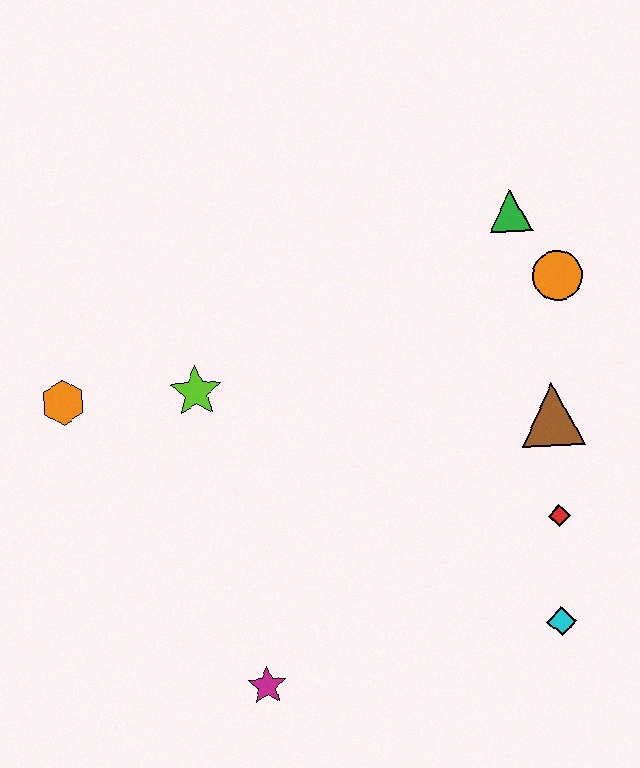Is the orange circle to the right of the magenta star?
Yes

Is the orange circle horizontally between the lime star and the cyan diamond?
No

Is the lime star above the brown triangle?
Yes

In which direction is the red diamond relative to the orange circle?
The red diamond is below the orange circle.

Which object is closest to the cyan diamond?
The red diamond is closest to the cyan diamond.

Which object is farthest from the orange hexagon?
The cyan diamond is farthest from the orange hexagon.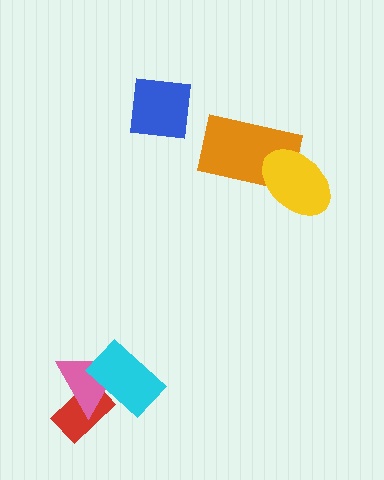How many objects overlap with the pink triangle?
2 objects overlap with the pink triangle.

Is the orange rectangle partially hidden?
Yes, it is partially covered by another shape.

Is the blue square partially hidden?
No, no other shape covers it.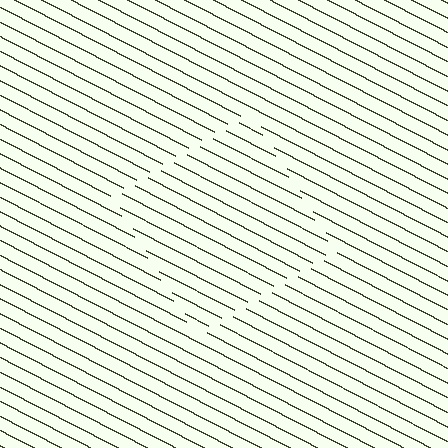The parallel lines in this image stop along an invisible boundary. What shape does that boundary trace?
An illusory square. The interior of the shape contains the same grating, shifted by half a period — the contour is defined by the phase discontinuity where line-ends from the inner and outer gratings abut.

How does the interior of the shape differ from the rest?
The interior of the shape contains the same grating, shifted by half a period — the contour is defined by the phase discontinuity where line-ends from the inner and outer gratings abut.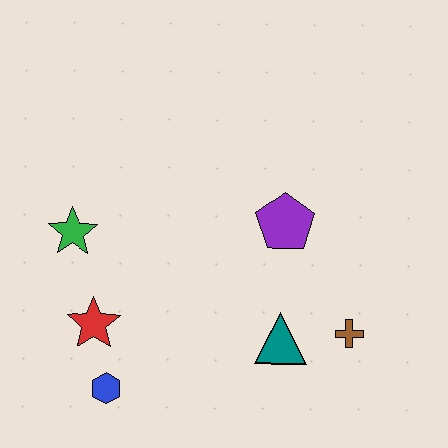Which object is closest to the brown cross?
The teal triangle is closest to the brown cross.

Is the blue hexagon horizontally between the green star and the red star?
No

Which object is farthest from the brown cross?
The green star is farthest from the brown cross.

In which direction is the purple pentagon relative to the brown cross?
The purple pentagon is above the brown cross.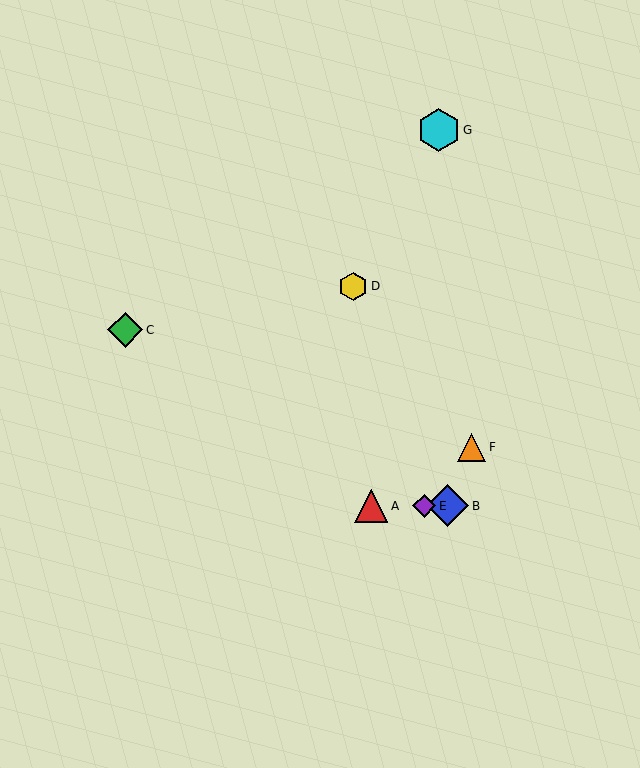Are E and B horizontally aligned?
Yes, both are at y≈506.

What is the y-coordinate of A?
Object A is at y≈506.